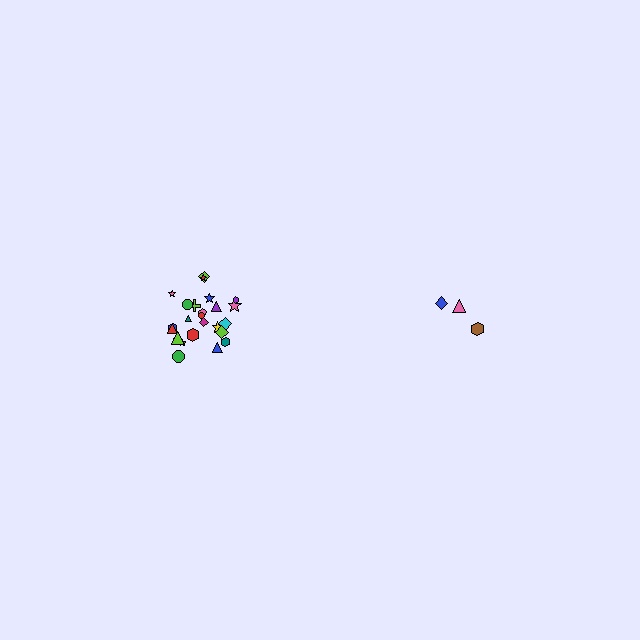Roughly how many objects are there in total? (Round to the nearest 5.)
Roughly 30 objects in total.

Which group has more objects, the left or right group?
The left group.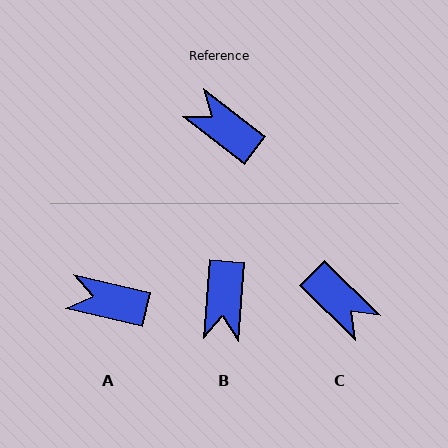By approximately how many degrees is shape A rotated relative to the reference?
Approximately 25 degrees counter-clockwise.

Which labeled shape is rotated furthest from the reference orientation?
C, about 173 degrees away.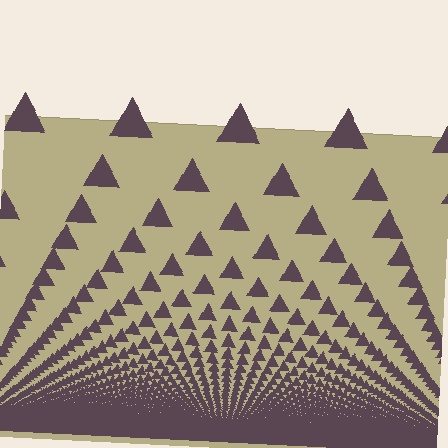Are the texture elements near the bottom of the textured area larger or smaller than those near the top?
Smaller. The gradient is inverted — elements near the bottom are smaller and denser.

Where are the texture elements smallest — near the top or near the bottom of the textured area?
Near the bottom.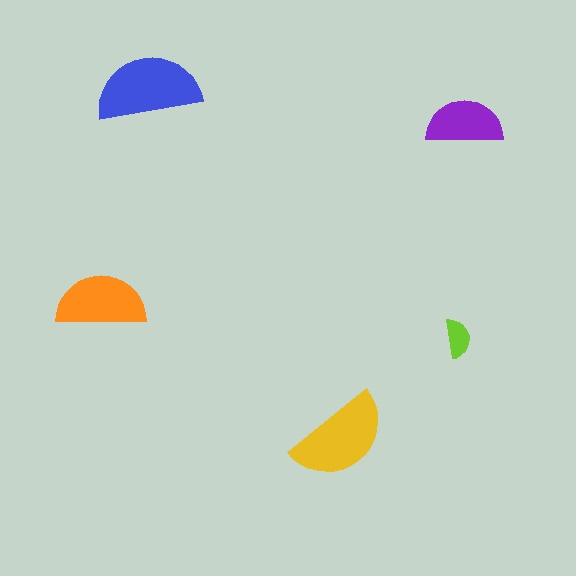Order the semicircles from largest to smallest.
the blue one, the yellow one, the orange one, the purple one, the lime one.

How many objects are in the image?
There are 5 objects in the image.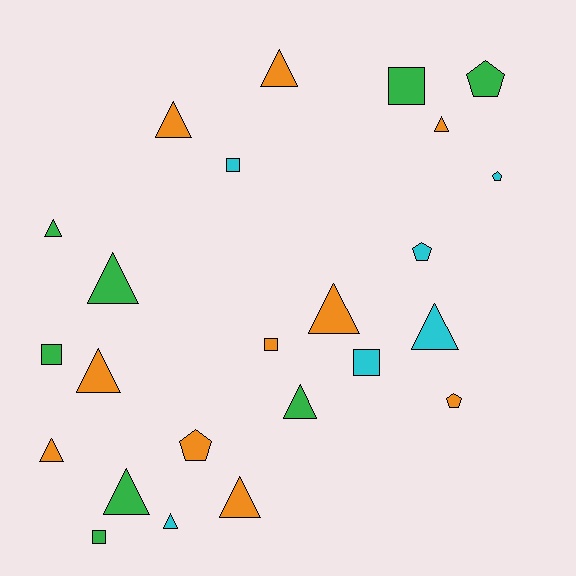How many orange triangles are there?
There are 7 orange triangles.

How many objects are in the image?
There are 24 objects.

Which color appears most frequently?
Orange, with 10 objects.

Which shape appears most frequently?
Triangle, with 13 objects.